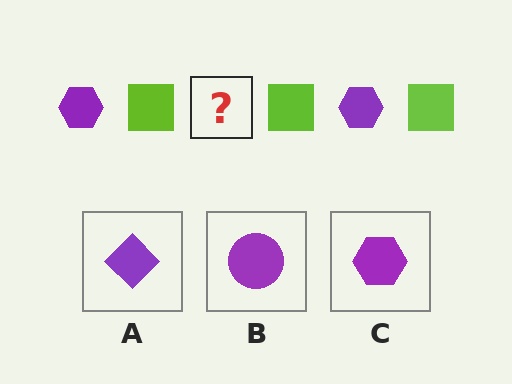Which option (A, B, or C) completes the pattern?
C.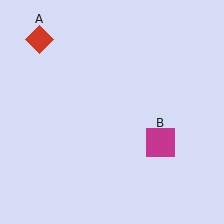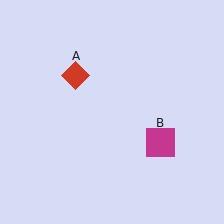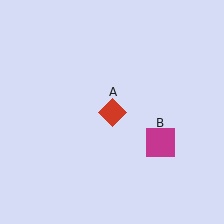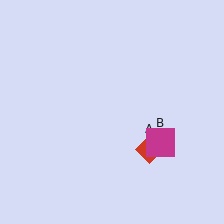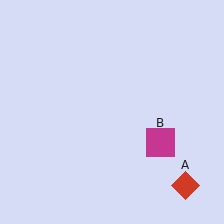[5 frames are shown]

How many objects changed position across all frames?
1 object changed position: red diamond (object A).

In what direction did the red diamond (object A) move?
The red diamond (object A) moved down and to the right.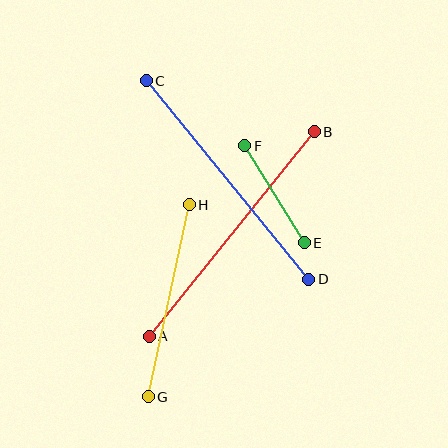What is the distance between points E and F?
The distance is approximately 114 pixels.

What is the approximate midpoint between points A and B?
The midpoint is at approximately (232, 234) pixels.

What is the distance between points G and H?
The distance is approximately 196 pixels.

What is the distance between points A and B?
The distance is approximately 263 pixels.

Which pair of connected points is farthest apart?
Points A and B are farthest apart.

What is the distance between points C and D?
The distance is approximately 256 pixels.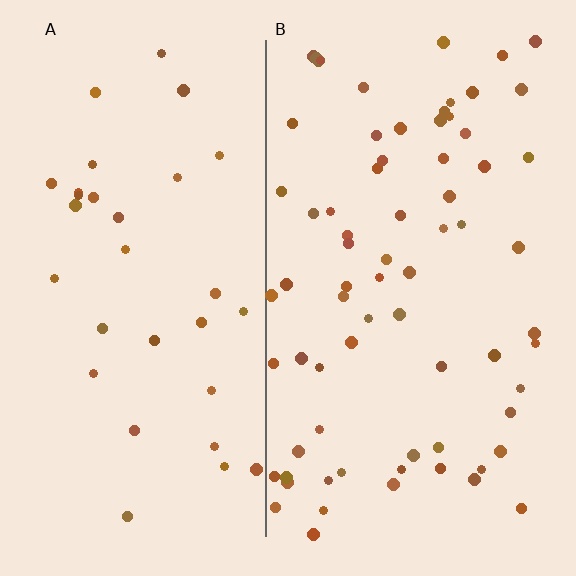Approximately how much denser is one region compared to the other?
Approximately 2.3× — region B over region A.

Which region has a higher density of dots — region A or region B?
B (the right).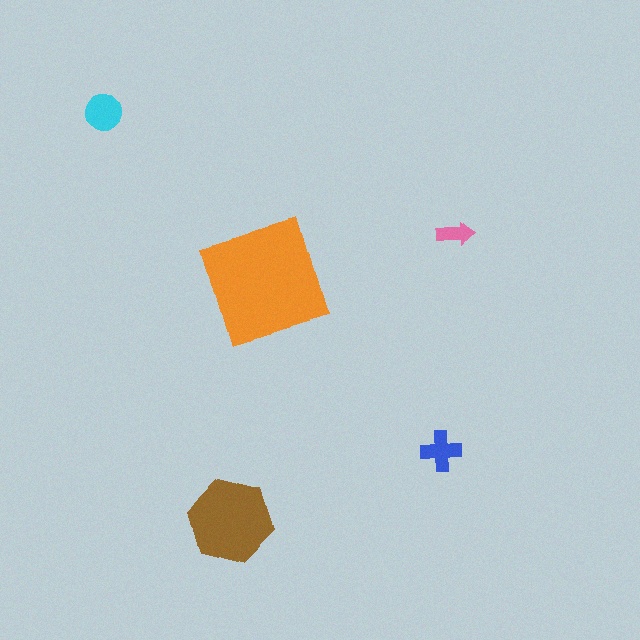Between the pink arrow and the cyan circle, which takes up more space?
The cyan circle.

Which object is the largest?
The orange square.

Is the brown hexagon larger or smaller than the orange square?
Smaller.